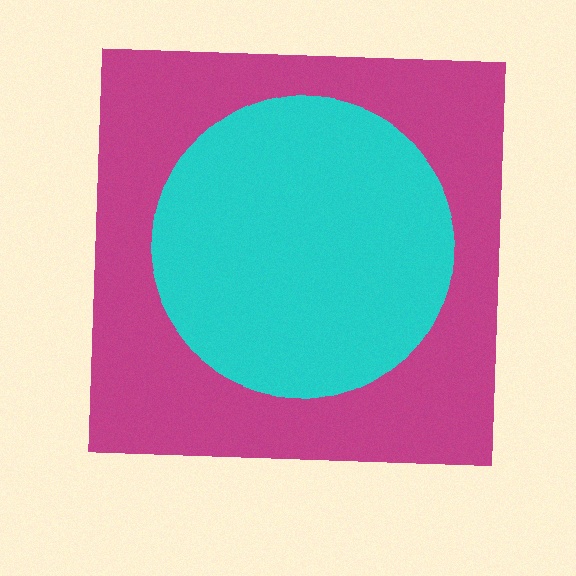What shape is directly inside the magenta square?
The cyan circle.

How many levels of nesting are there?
2.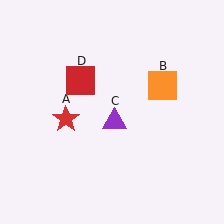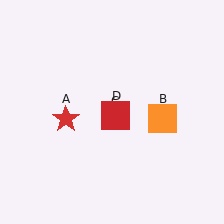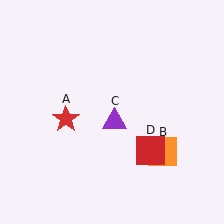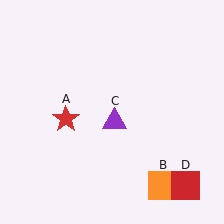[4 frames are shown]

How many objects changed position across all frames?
2 objects changed position: orange square (object B), red square (object D).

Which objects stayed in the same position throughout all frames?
Red star (object A) and purple triangle (object C) remained stationary.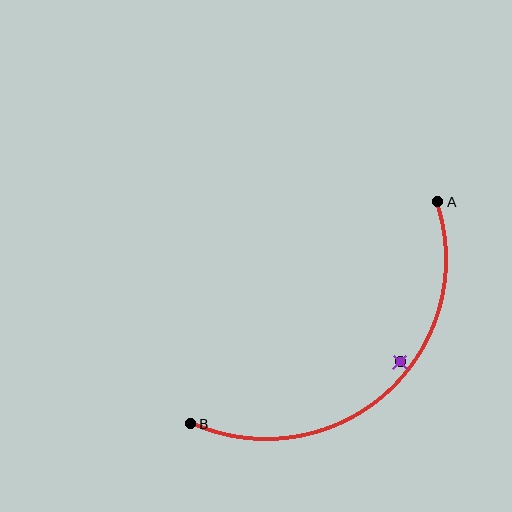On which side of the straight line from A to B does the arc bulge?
The arc bulges below and to the right of the straight line connecting A and B.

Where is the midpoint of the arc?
The arc midpoint is the point on the curve farthest from the straight line joining A and B. It sits below and to the right of that line.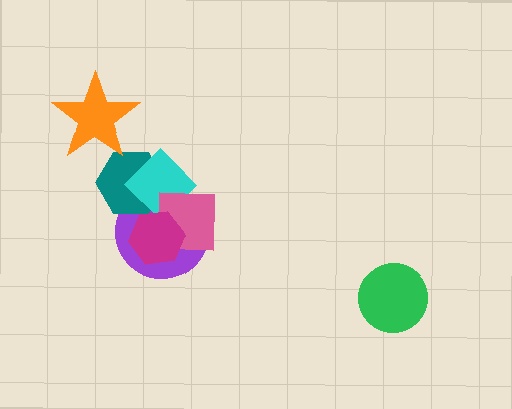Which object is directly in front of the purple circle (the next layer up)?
The teal hexagon is directly in front of the purple circle.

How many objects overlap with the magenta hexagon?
3 objects overlap with the magenta hexagon.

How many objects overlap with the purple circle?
4 objects overlap with the purple circle.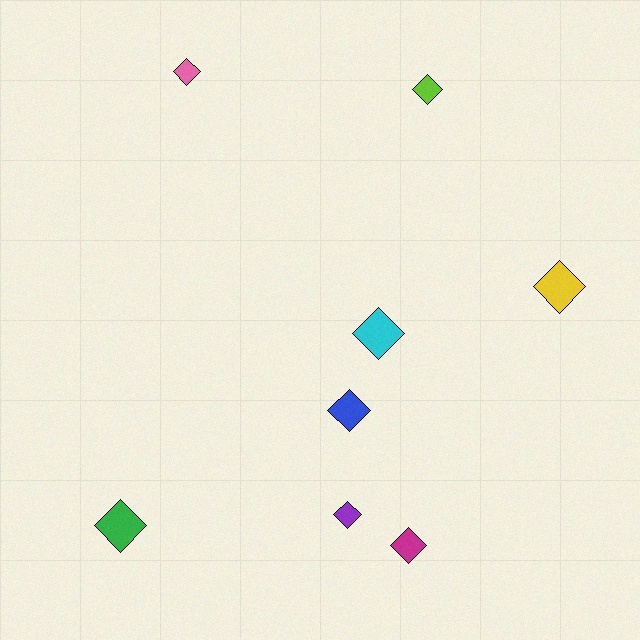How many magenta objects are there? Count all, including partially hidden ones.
There is 1 magenta object.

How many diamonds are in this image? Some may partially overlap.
There are 8 diamonds.